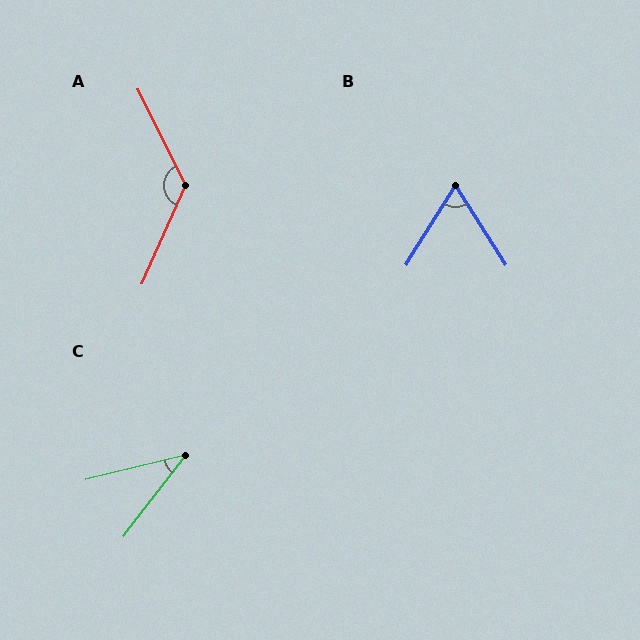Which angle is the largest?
A, at approximately 130 degrees.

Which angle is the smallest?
C, at approximately 38 degrees.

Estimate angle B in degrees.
Approximately 64 degrees.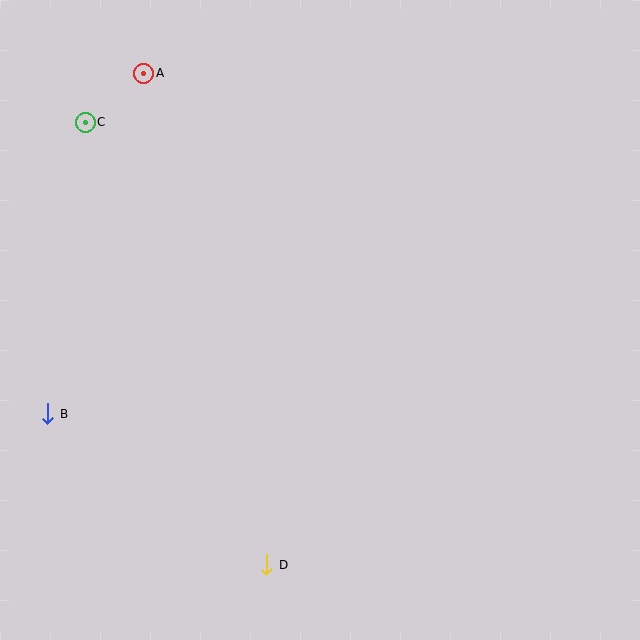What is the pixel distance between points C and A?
The distance between C and A is 76 pixels.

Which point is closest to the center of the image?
Point D at (267, 565) is closest to the center.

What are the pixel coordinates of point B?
Point B is at (48, 414).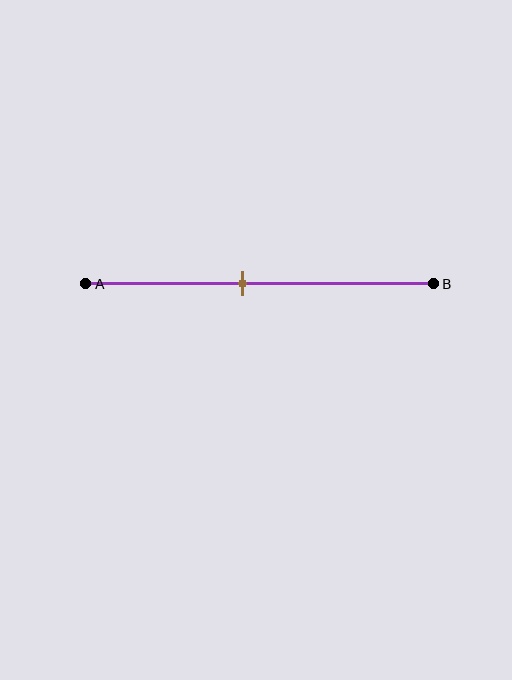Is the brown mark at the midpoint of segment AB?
No, the mark is at about 45% from A, not at the 50% midpoint.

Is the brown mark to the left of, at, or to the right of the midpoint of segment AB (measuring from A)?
The brown mark is to the left of the midpoint of segment AB.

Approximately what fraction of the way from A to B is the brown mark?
The brown mark is approximately 45% of the way from A to B.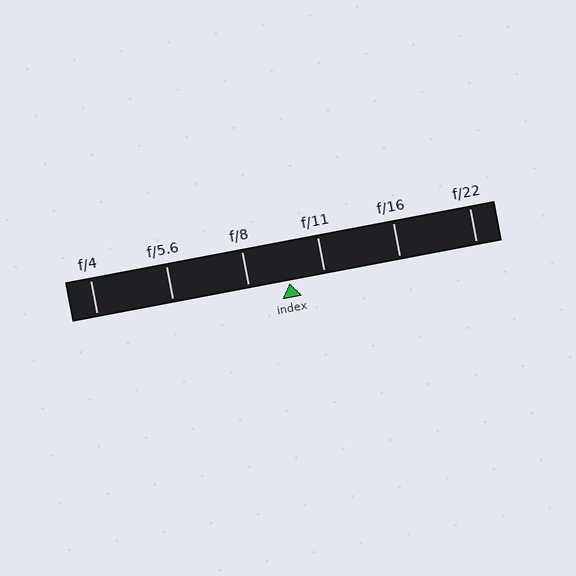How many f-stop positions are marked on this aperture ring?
There are 6 f-stop positions marked.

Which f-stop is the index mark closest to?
The index mark is closest to f/11.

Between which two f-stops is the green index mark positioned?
The index mark is between f/8 and f/11.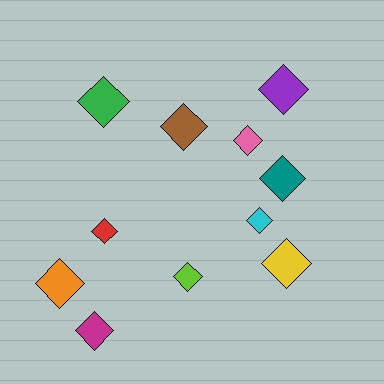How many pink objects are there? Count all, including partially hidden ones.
There is 1 pink object.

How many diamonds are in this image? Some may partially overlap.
There are 11 diamonds.